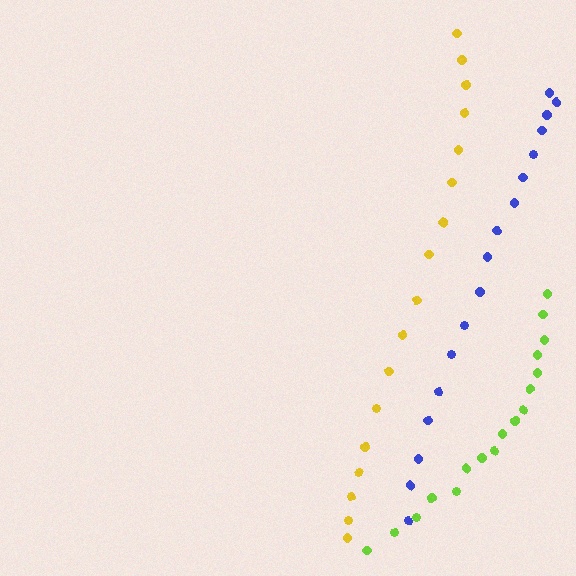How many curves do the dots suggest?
There are 3 distinct paths.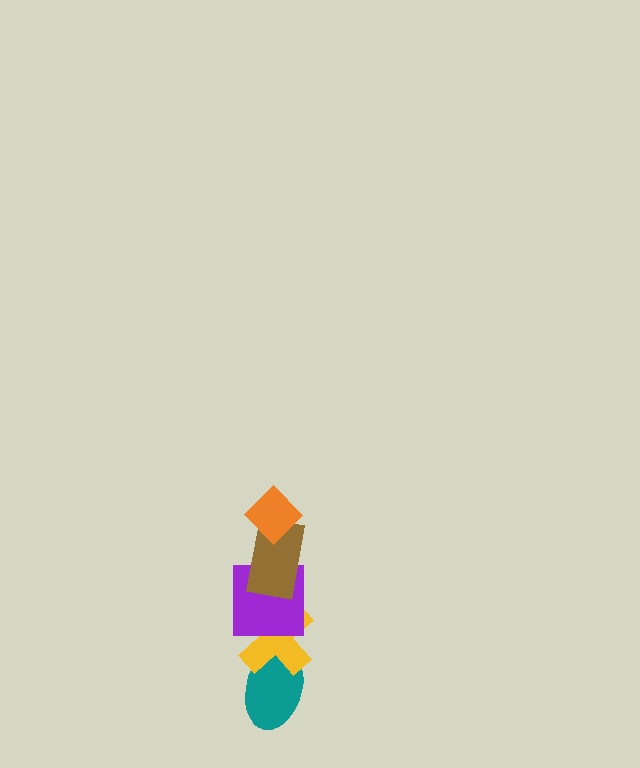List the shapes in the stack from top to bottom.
From top to bottom: the orange diamond, the brown rectangle, the purple square, the yellow cross, the teal ellipse.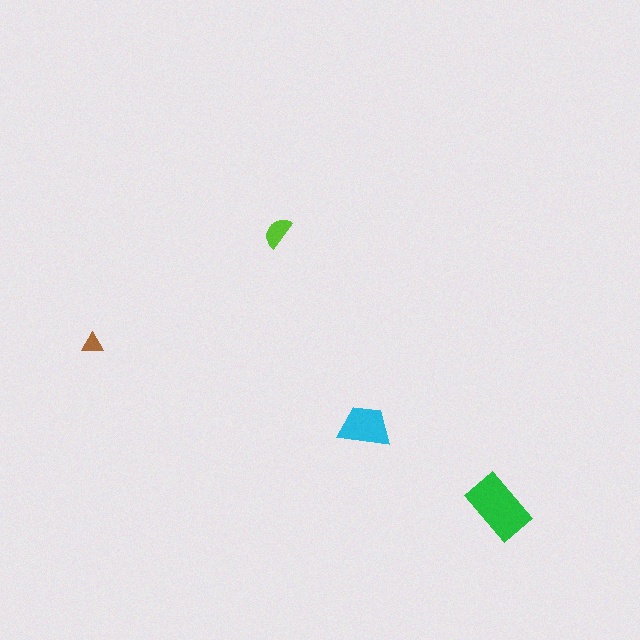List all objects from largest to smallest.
The green rectangle, the cyan trapezoid, the lime semicircle, the brown triangle.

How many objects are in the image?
There are 4 objects in the image.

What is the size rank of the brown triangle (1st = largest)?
4th.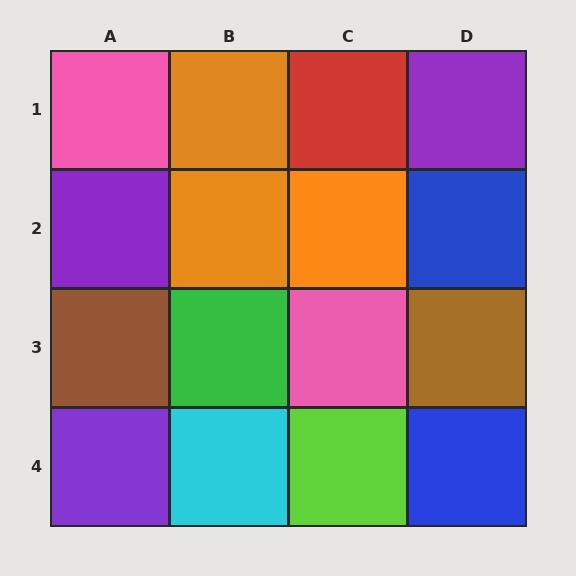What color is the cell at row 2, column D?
Blue.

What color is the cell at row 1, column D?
Purple.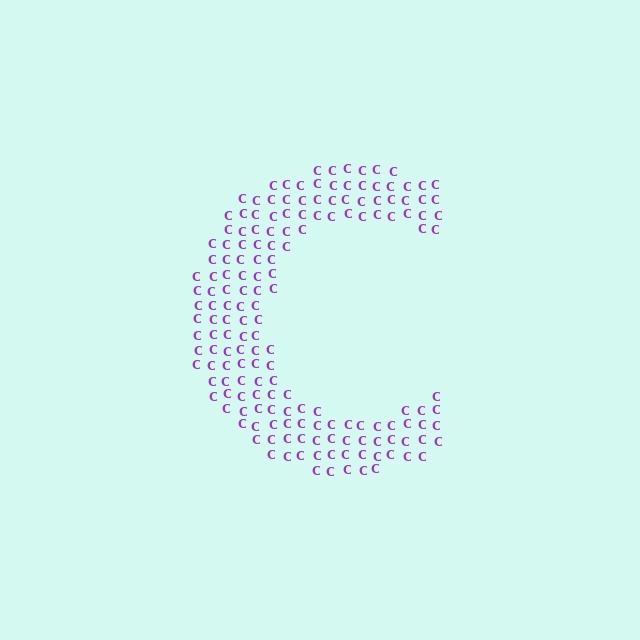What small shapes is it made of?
It is made of small letter C's.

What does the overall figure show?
The overall figure shows the letter C.